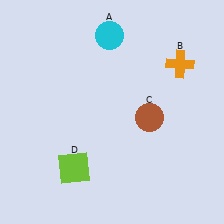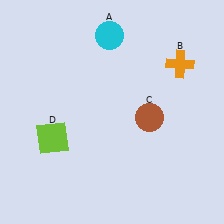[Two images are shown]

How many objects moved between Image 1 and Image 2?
1 object moved between the two images.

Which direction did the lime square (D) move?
The lime square (D) moved up.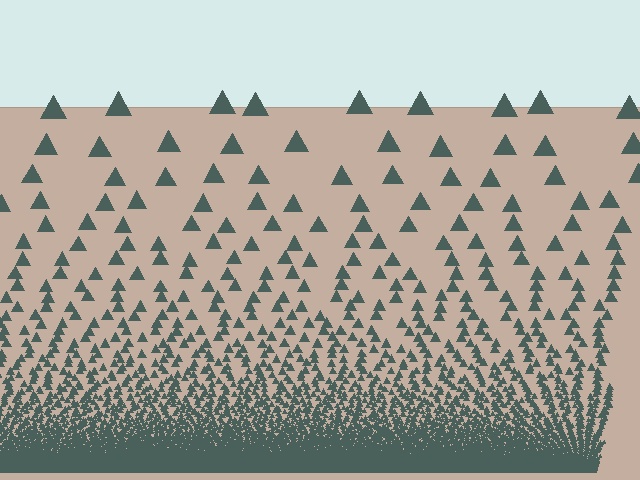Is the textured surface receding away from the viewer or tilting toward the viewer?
The surface appears to tilt toward the viewer. Texture elements get larger and sparser toward the top.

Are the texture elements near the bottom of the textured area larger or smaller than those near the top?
Smaller. The gradient is inverted — elements near the bottom are smaller and denser.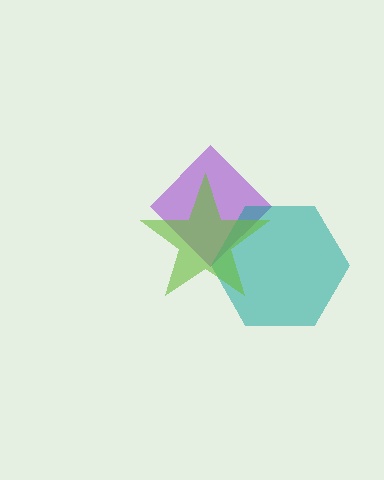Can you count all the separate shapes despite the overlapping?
Yes, there are 3 separate shapes.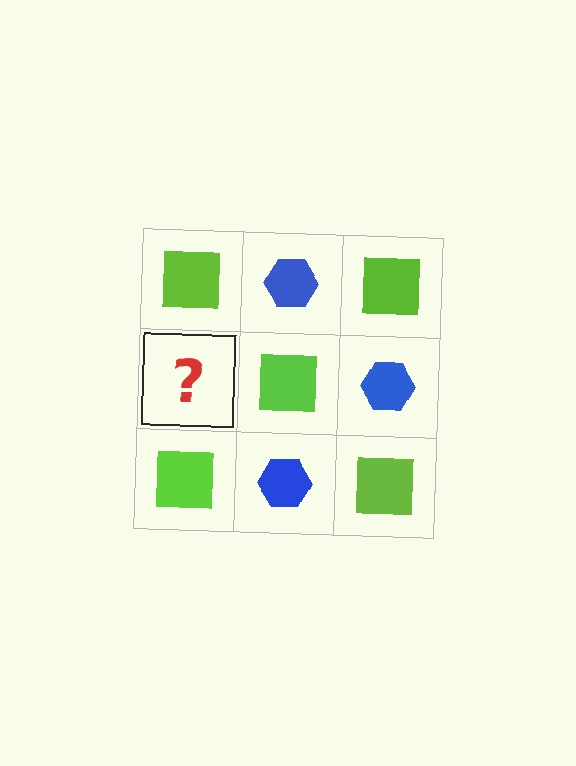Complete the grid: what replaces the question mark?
The question mark should be replaced with a blue hexagon.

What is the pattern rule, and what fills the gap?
The rule is that it alternates lime square and blue hexagon in a checkerboard pattern. The gap should be filled with a blue hexagon.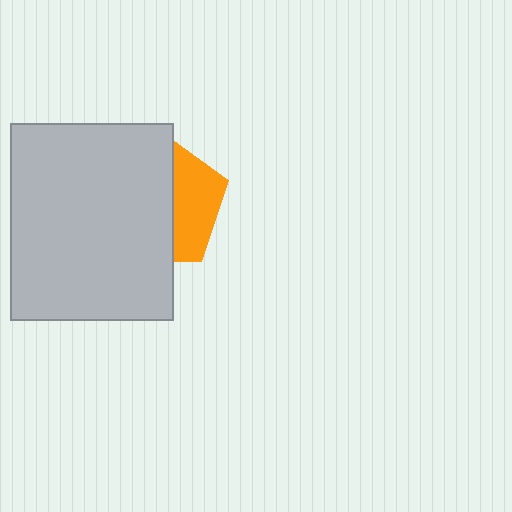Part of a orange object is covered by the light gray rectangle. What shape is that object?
It is a pentagon.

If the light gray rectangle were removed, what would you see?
You would see the complete orange pentagon.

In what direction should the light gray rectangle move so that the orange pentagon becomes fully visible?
The light gray rectangle should move left. That is the shortest direction to clear the overlap and leave the orange pentagon fully visible.